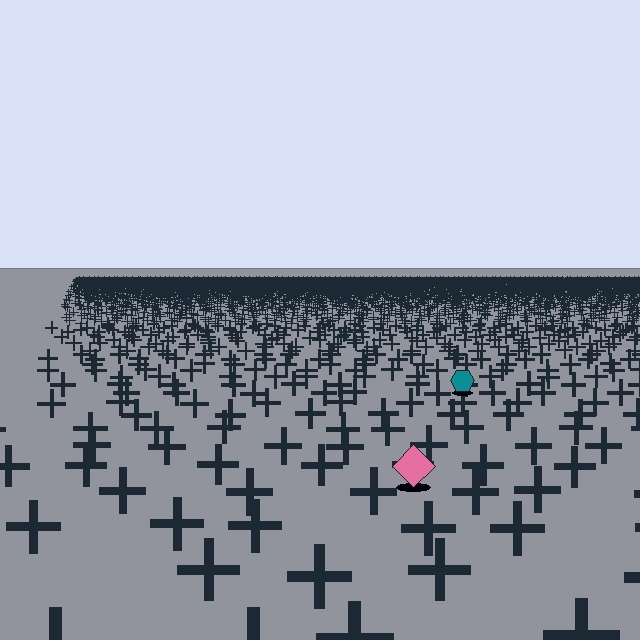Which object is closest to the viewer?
The pink diamond is closest. The texture marks near it are larger and more spread out.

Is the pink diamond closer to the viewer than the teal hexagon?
Yes. The pink diamond is closer — you can tell from the texture gradient: the ground texture is coarser near it.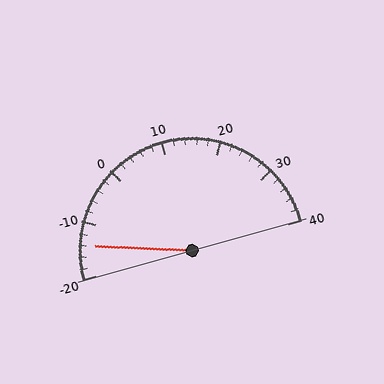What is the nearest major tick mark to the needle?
The nearest major tick mark is -10.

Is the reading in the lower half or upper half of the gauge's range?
The reading is in the lower half of the range (-20 to 40).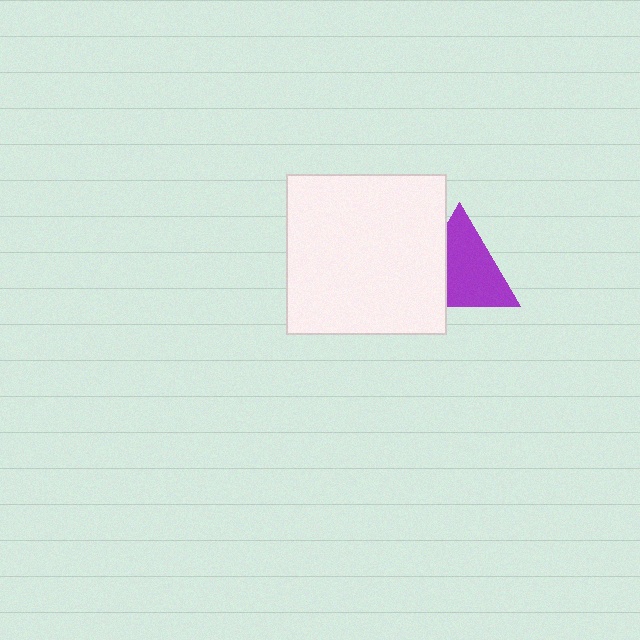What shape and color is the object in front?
The object in front is a white square.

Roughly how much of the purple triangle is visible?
Most of it is visible (roughly 68%).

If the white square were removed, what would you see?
You would see the complete purple triangle.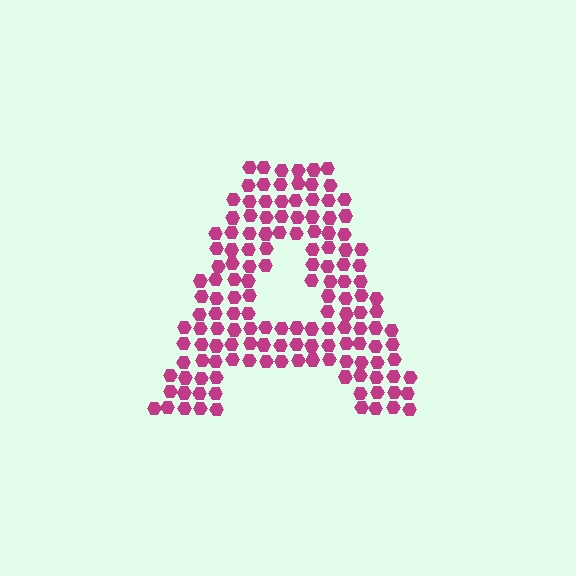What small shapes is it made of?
It is made of small hexagons.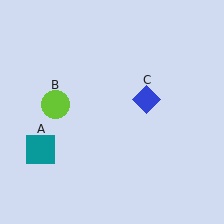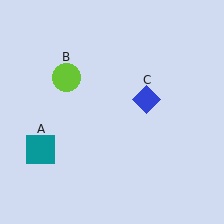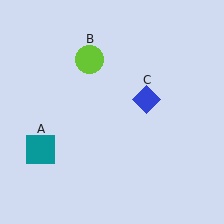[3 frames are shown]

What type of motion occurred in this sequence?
The lime circle (object B) rotated clockwise around the center of the scene.